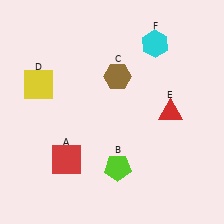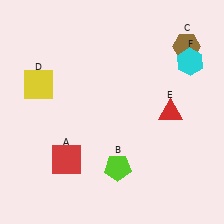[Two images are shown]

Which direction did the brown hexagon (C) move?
The brown hexagon (C) moved right.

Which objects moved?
The objects that moved are: the brown hexagon (C), the cyan hexagon (F).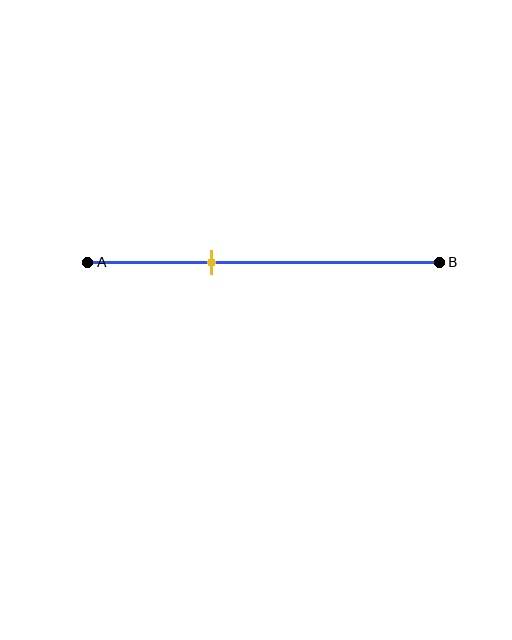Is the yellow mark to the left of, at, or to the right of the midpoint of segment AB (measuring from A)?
The yellow mark is to the left of the midpoint of segment AB.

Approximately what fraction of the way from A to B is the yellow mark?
The yellow mark is approximately 35% of the way from A to B.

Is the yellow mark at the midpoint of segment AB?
No, the mark is at about 35% from A, not at the 50% midpoint.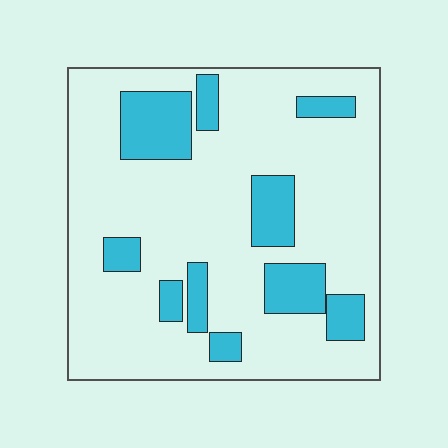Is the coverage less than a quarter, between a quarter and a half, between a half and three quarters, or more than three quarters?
Less than a quarter.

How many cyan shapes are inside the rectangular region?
10.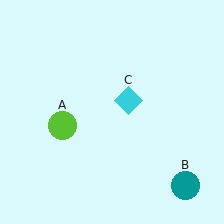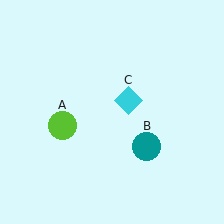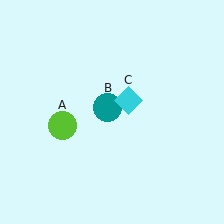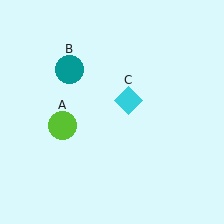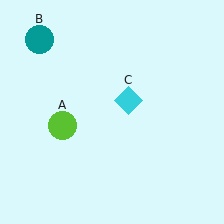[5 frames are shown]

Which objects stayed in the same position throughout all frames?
Lime circle (object A) and cyan diamond (object C) remained stationary.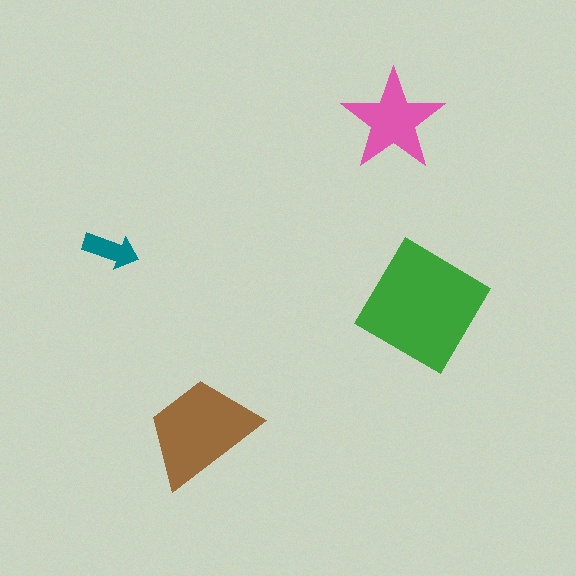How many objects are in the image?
There are 4 objects in the image.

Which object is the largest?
The green diamond.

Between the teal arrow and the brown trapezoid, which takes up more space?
The brown trapezoid.